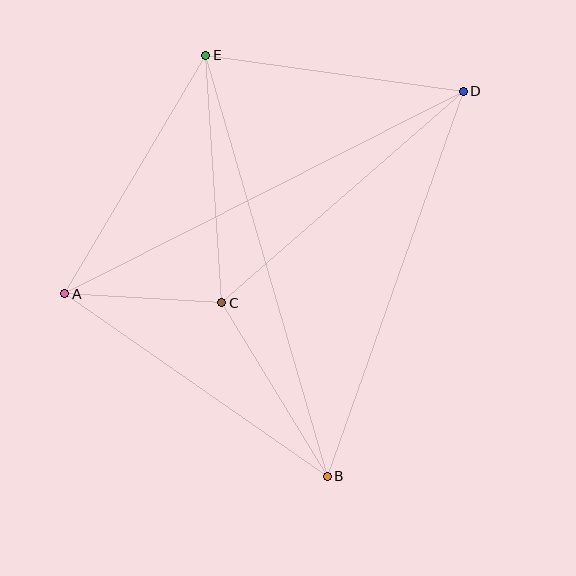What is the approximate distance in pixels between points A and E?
The distance between A and E is approximately 277 pixels.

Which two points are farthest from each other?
Points A and D are farthest from each other.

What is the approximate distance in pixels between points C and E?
The distance between C and E is approximately 248 pixels.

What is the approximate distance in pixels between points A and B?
The distance between A and B is approximately 320 pixels.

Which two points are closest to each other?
Points A and C are closest to each other.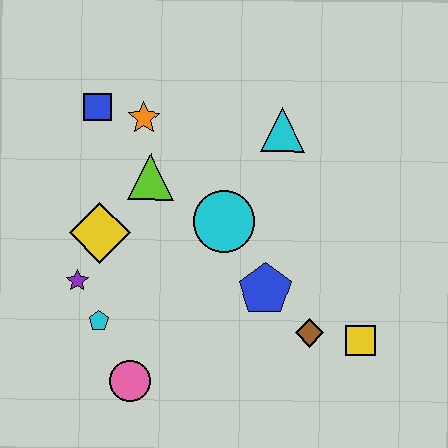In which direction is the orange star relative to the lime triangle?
The orange star is above the lime triangle.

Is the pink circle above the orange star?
No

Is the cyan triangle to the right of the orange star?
Yes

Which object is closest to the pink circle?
The cyan pentagon is closest to the pink circle.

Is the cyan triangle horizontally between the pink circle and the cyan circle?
No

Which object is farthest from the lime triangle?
The yellow square is farthest from the lime triangle.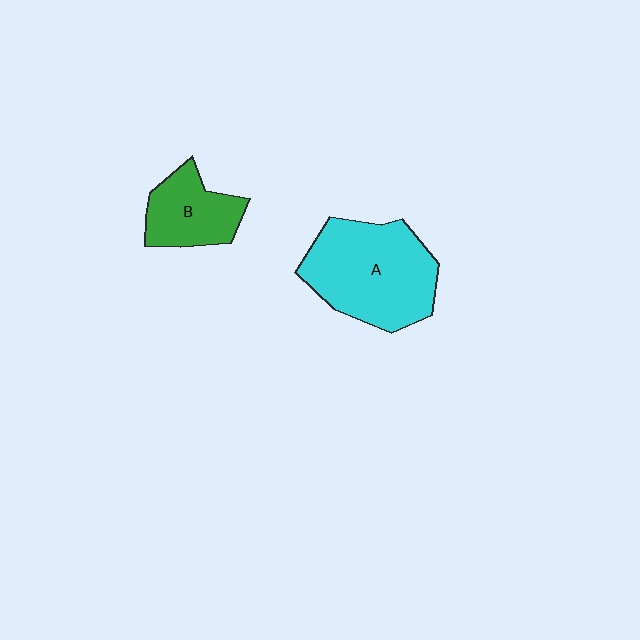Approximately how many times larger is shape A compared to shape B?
Approximately 1.9 times.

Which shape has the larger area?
Shape A (cyan).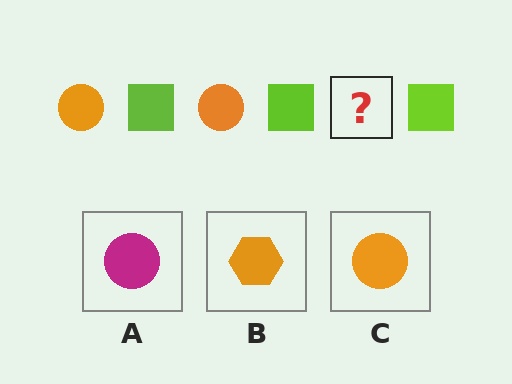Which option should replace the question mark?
Option C.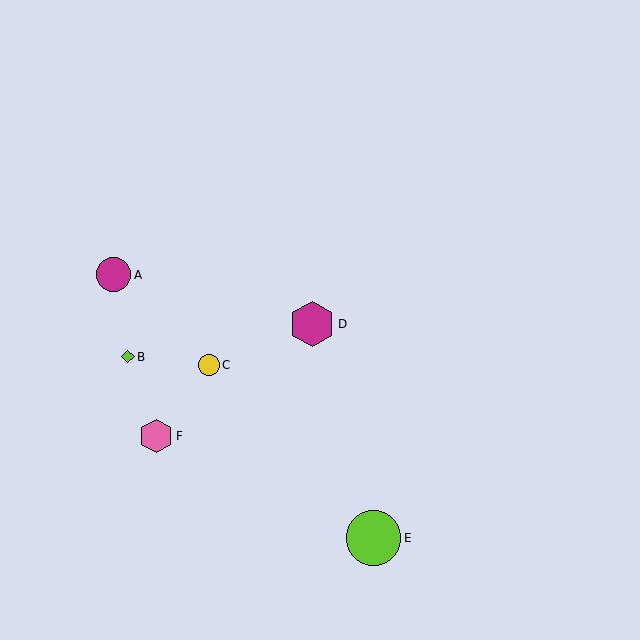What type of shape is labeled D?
Shape D is a magenta hexagon.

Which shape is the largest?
The lime circle (labeled E) is the largest.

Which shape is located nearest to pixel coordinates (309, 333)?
The magenta hexagon (labeled D) at (312, 324) is nearest to that location.